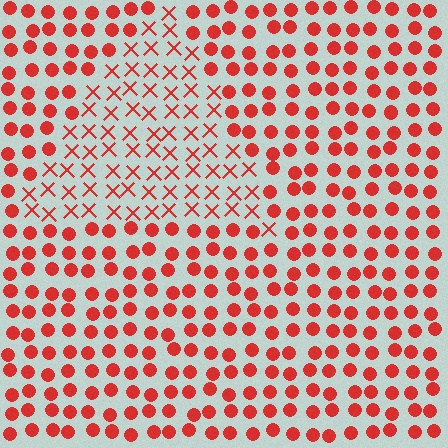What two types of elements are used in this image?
The image uses X marks inside the triangle region and circles outside it.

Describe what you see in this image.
The image is filled with small red elements arranged in a uniform grid. A triangle-shaped region contains X marks, while the surrounding area contains circles. The boundary is defined purely by the change in element shape.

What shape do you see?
I see a triangle.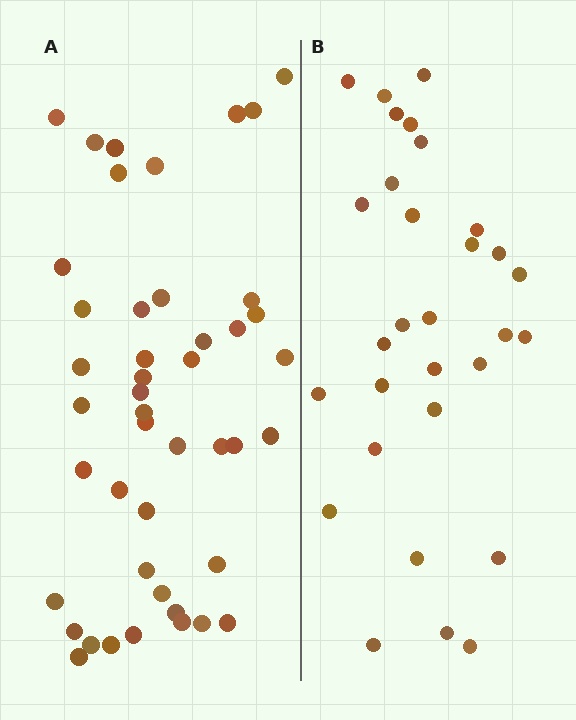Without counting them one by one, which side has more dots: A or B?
Region A (the left region) has more dots.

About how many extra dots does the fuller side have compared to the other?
Region A has approximately 15 more dots than region B.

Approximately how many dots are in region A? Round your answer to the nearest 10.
About 40 dots. (The exact count is 45, which rounds to 40.)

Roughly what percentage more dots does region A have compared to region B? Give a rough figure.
About 50% more.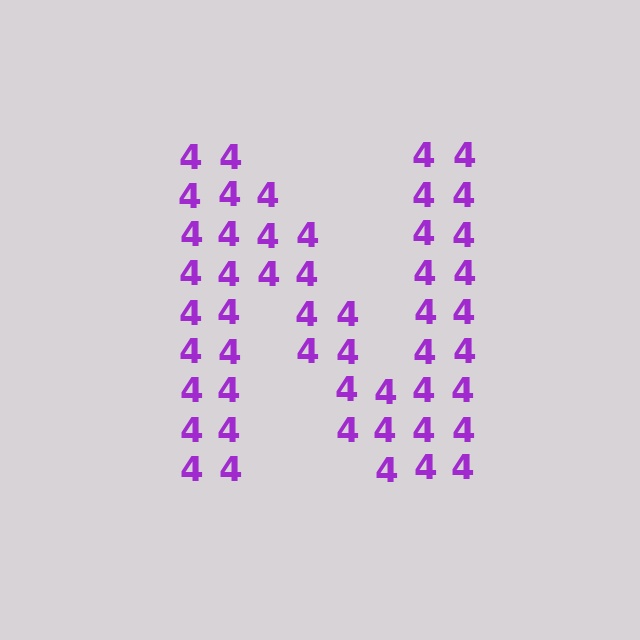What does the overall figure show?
The overall figure shows the letter N.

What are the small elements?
The small elements are digit 4's.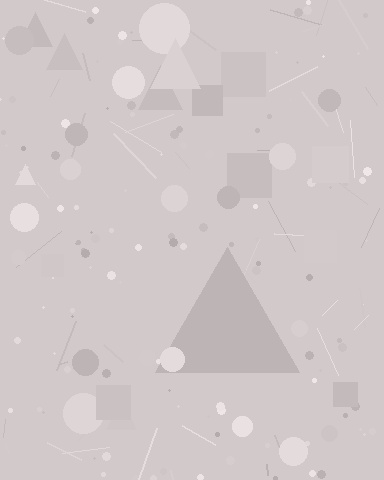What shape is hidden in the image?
A triangle is hidden in the image.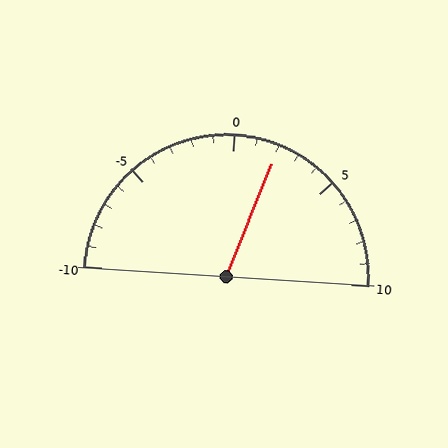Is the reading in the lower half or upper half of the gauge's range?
The reading is in the upper half of the range (-10 to 10).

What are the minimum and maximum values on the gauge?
The gauge ranges from -10 to 10.